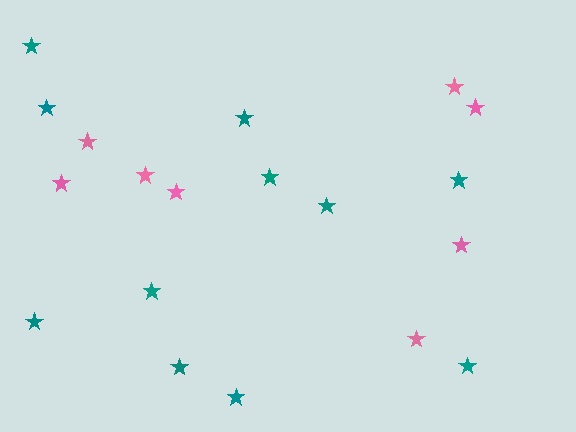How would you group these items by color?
There are 2 groups: one group of pink stars (8) and one group of teal stars (11).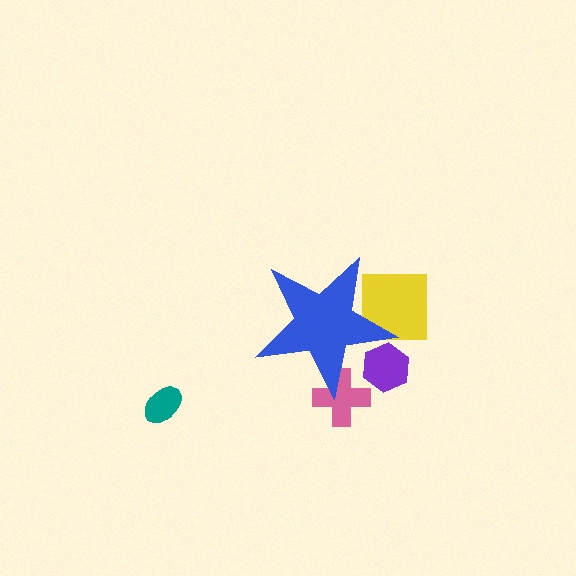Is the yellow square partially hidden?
Yes, the yellow square is partially hidden behind the blue star.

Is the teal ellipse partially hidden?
No, the teal ellipse is fully visible.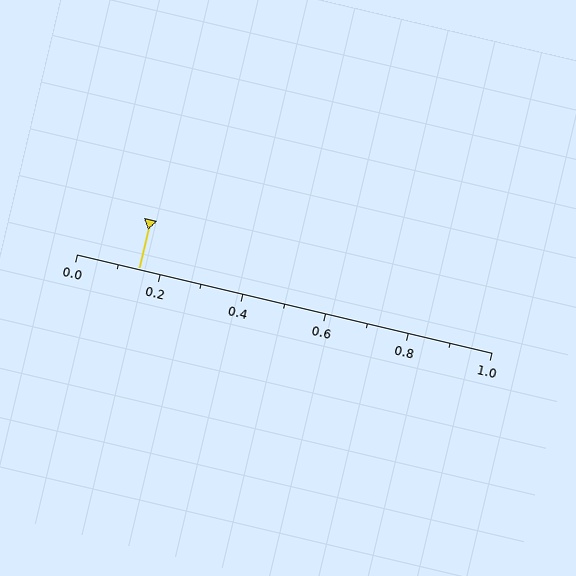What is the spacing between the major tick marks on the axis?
The major ticks are spaced 0.2 apart.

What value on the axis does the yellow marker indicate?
The marker indicates approximately 0.15.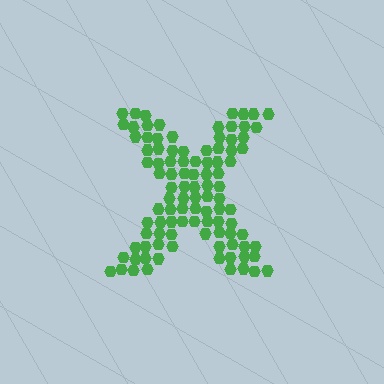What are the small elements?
The small elements are hexagons.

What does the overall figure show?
The overall figure shows the letter X.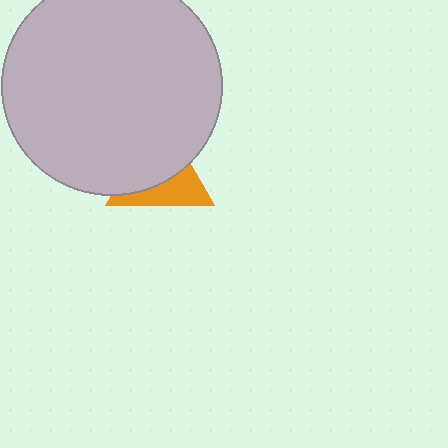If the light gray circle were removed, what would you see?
You would see the complete orange triangle.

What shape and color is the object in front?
The object in front is a light gray circle.